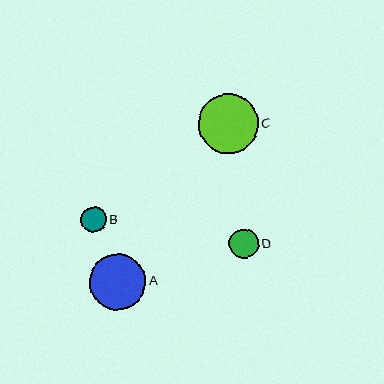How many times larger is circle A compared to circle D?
Circle A is approximately 1.9 times the size of circle D.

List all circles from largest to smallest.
From largest to smallest: C, A, D, B.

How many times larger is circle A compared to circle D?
Circle A is approximately 1.9 times the size of circle D.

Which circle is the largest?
Circle C is the largest with a size of approximately 60 pixels.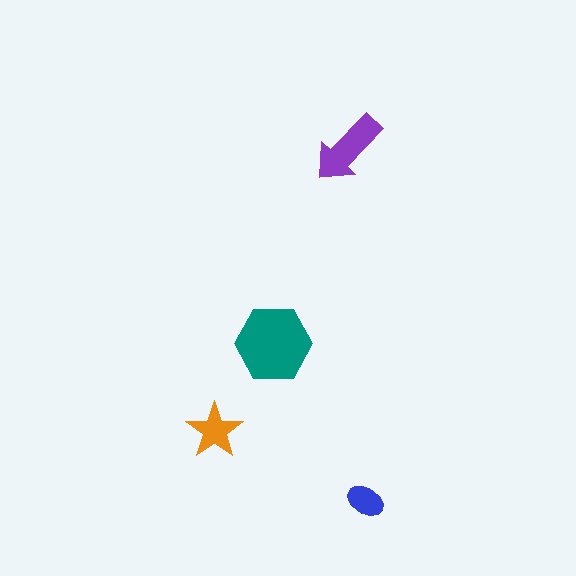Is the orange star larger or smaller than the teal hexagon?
Smaller.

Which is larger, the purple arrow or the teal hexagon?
The teal hexagon.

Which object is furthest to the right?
The blue ellipse is rightmost.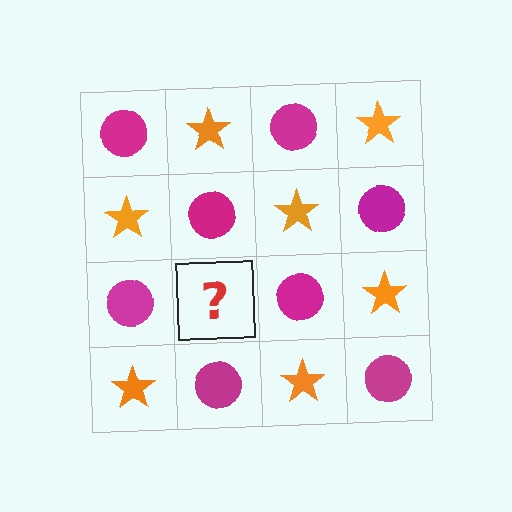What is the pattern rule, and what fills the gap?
The rule is that it alternates magenta circle and orange star in a checkerboard pattern. The gap should be filled with an orange star.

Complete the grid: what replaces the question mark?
The question mark should be replaced with an orange star.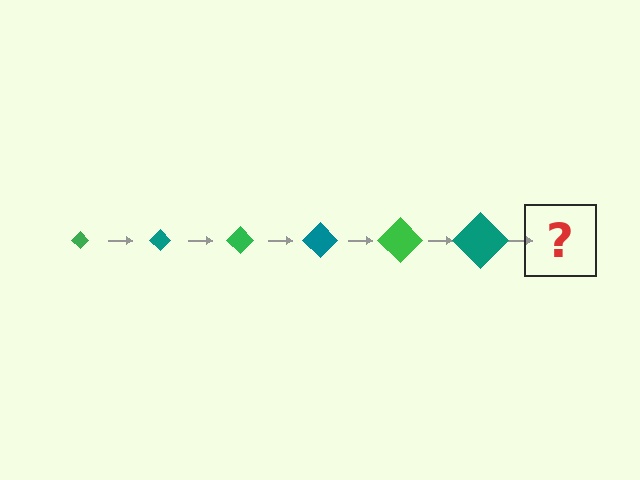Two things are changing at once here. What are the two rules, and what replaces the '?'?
The two rules are that the diamond grows larger each step and the color cycles through green and teal. The '?' should be a green diamond, larger than the previous one.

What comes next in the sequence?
The next element should be a green diamond, larger than the previous one.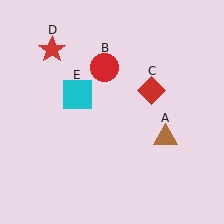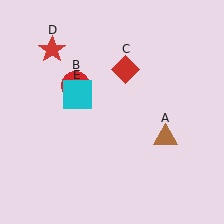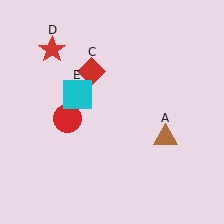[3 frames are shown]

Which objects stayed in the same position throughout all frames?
Brown triangle (object A) and red star (object D) and cyan square (object E) remained stationary.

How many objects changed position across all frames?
2 objects changed position: red circle (object B), red diamond (object C).